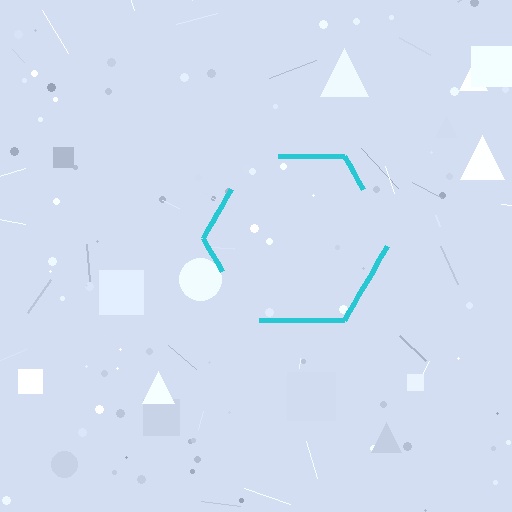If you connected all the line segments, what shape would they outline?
They would outline a hexagon.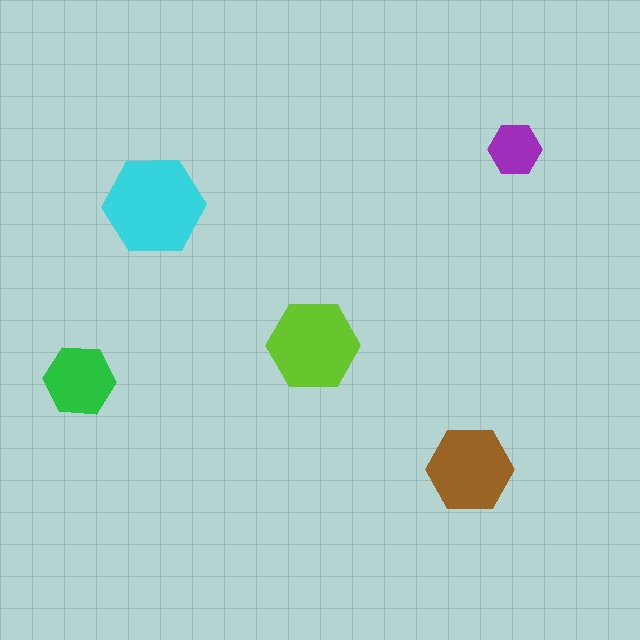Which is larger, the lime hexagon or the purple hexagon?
The lime one.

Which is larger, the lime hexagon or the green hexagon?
The lime one.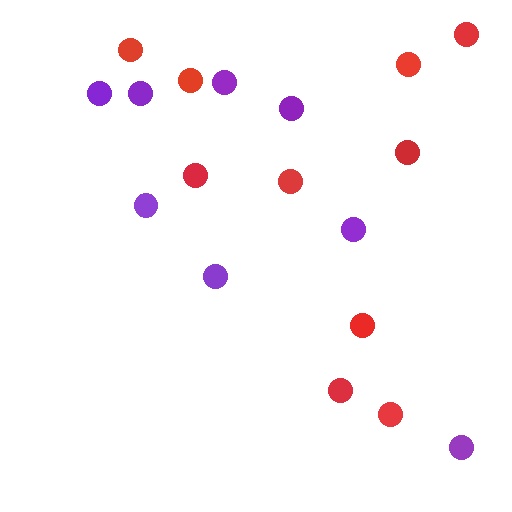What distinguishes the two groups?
There are 2 groups: one group of red circles (10) and one group of purple circles (8).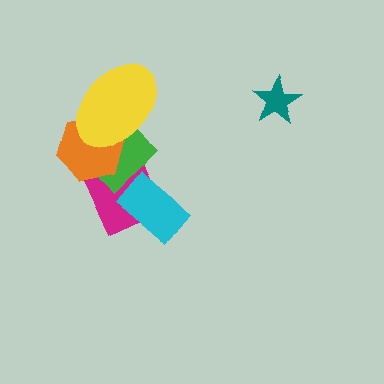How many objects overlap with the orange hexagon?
3 objects overlap with the orange hexagon.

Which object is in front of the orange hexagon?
The yellow ellipse is in front of the orange hexagon.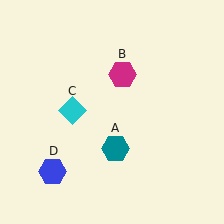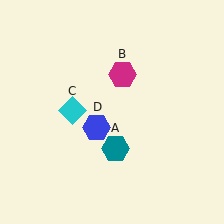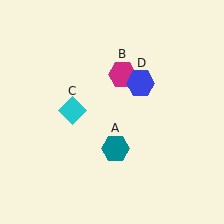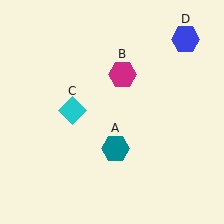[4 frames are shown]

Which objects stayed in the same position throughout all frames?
Teal hexagon (object A) and magenta hexagon (object B) and cyan diamond (object C) remained stationary.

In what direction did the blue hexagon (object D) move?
The blue hexagon (object D) moved up and to the right.